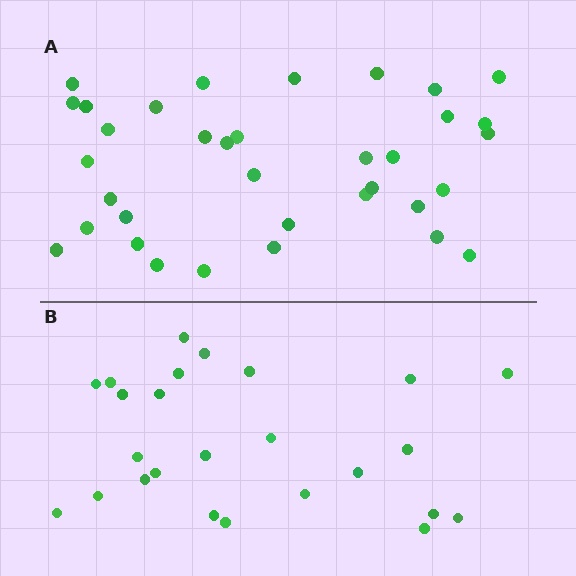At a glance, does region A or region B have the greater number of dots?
Region A (the top region) has more dots.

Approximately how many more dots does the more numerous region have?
Region A has roughly 10 or so more dots than region B.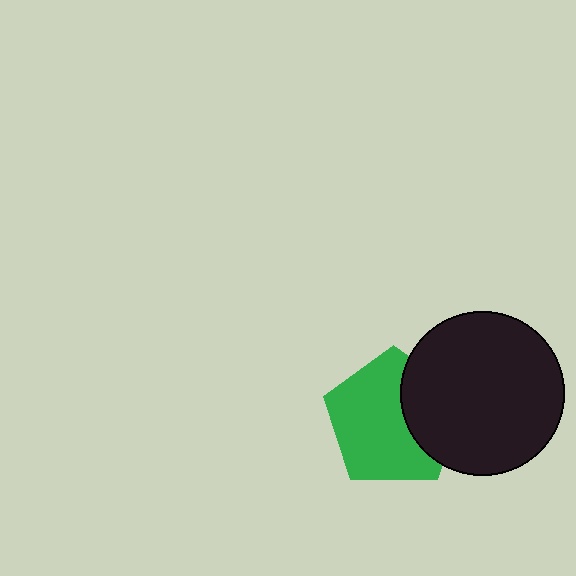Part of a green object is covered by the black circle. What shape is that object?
It is a pentagon.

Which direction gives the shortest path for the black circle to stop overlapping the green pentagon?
Moving right gives the shortest separation.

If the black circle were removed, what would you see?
You would see the complete green pentagon.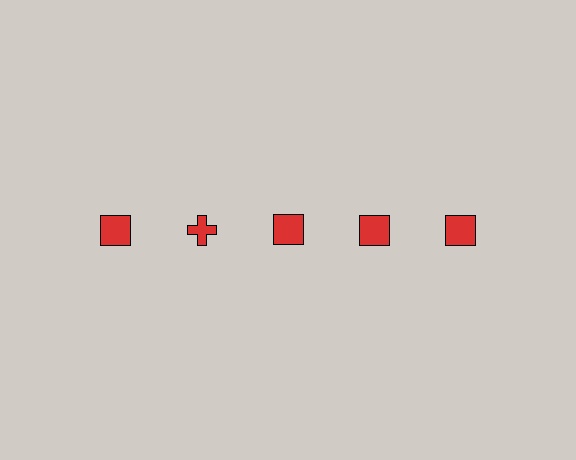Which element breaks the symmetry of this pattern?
The red cross in the top row, second from left column breaks the symmetry. All other shapes are red squares.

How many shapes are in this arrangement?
There are 5 shapes arranged in a grid pattern.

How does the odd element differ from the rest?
It has a different shape: cross instead of square.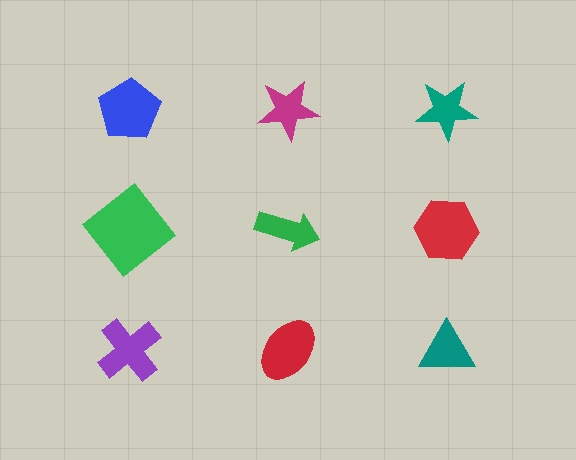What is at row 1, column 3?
A teal star.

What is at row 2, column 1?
A green diamond.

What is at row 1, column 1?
A blue pentagon.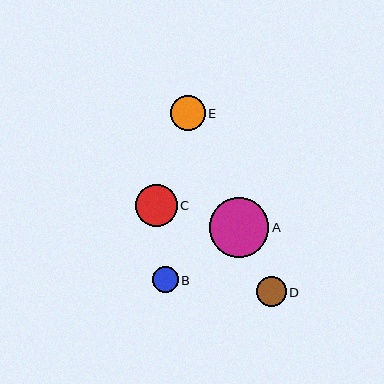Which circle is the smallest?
Circle B is the smallest with a size of approximately 25 pixels.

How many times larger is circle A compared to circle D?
Circle A is approximately 2.0 times the size of circle D.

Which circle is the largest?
Circle A is the largest with a size of approximately 59 pixels.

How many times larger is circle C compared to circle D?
Circle C is approximately 1.4 times the size of circle D.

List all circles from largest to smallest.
From largest to smallest: A, C, E, D, B.